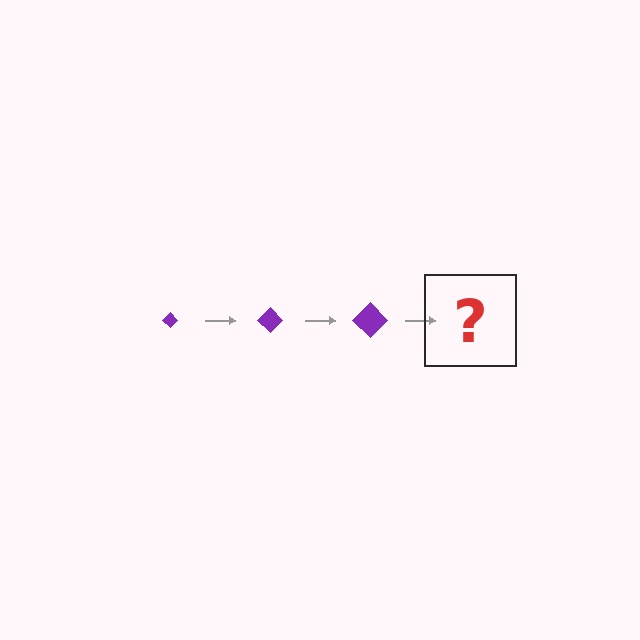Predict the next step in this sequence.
The next step is a purple diamond, larger than the previous one.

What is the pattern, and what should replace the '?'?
The pattern is that the diamond gets progressively larger each step. The '?' should be a purple diamond, larger than the previous one.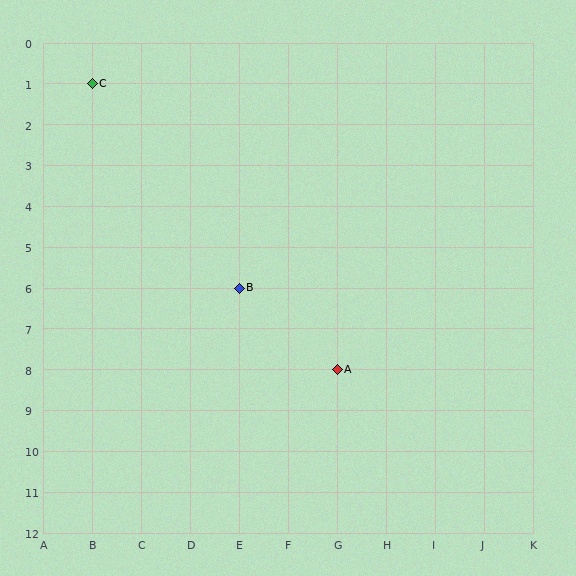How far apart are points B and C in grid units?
Points B and C are 3 columns and 5 rows apart (about 5.8 grid units diagonally).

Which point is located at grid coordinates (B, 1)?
Point C is at (B, 1).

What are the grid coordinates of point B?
Point B is at grid coordinates (E, 6).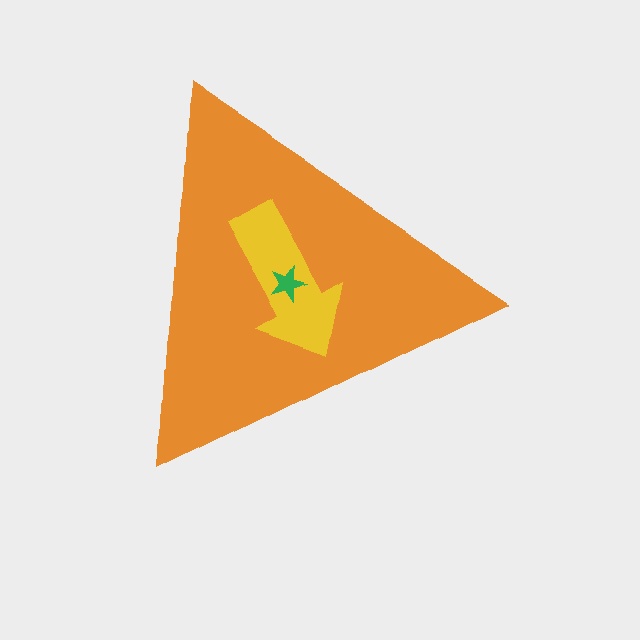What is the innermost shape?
The green star.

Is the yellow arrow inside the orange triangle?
Yes.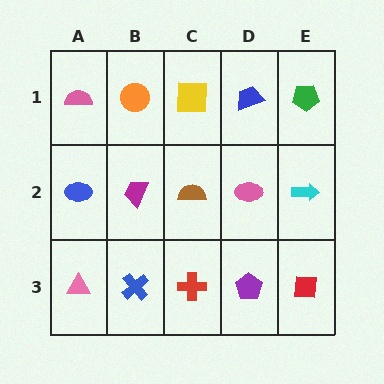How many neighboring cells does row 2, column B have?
4.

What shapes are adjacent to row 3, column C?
A brown semicircle (row 2, column C), a blue cross (row 3, column B), a purple pentagon (row 3, column D).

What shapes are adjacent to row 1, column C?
A brown semicircle (row 2, column C), an orange circle (row 1, column B), a blue trapezoid (row 1, column D).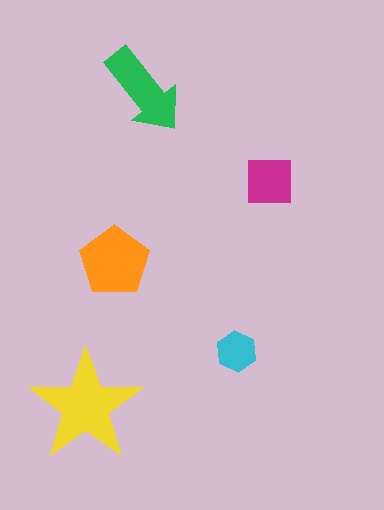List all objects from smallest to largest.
The cyan hexagon, the magenta square, the green arrow, the orange pentagon, the yellow star.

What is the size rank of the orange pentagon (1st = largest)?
2nd.